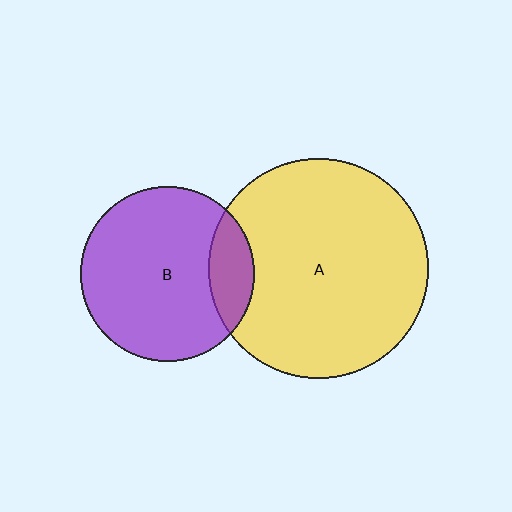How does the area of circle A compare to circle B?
Approximately 1.6 times.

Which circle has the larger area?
Circle A (yellow).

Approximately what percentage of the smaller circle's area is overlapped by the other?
Approximately 15%.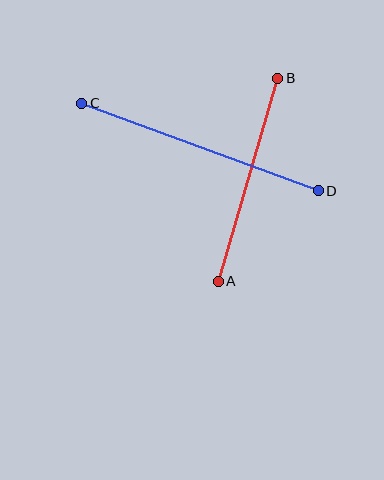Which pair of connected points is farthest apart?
Points C and D are farthest apart.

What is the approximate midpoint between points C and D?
The midpoint is at approximately (200, 147) pixels.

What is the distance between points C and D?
The distance is approximately 252 pixels.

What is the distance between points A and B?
The distance is approximately 211 pixels.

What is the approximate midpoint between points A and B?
The midpoint is at approximately (248, 180) pixels.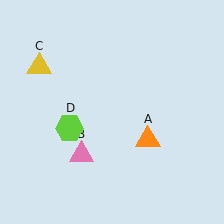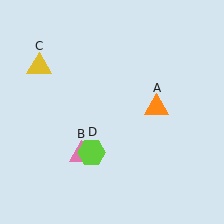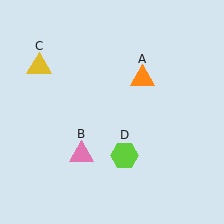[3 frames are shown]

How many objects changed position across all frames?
2 objects changed position: orange triangle (object A), lime hexagon (object D).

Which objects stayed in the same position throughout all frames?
Pink triangle (object B) and yellow triangle (object C) remained stationary.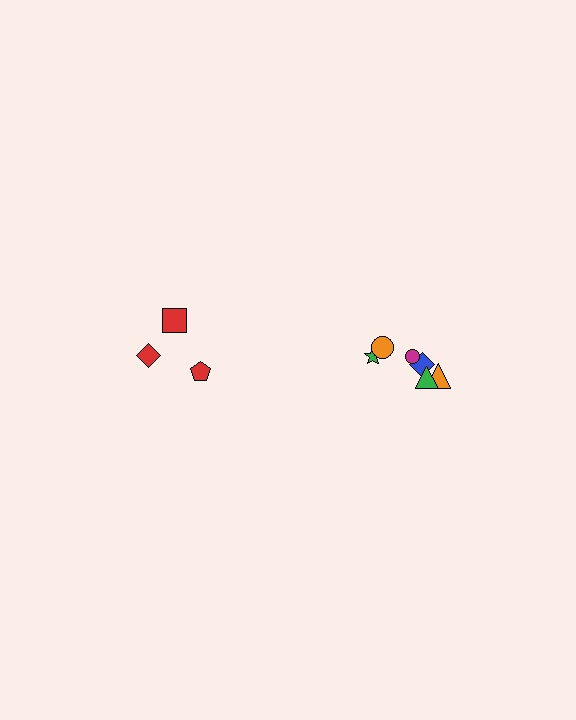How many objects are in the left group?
There are 3 objects.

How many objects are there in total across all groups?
There are 9 objects.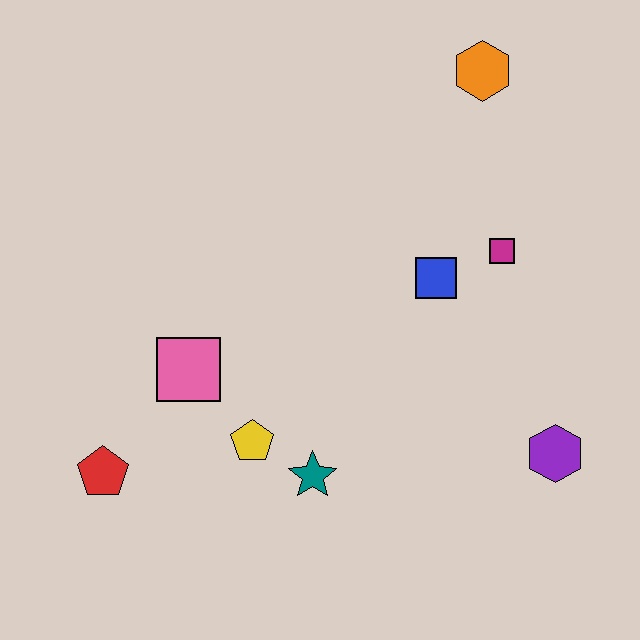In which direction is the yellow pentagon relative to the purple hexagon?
The yellow pentagon is to the left of the purple hexagon.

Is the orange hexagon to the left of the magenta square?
Yes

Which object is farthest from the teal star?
The orange hexagon is farthest from the teal star.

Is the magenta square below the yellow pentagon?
No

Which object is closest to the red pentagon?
The pink square is closest to the red pentagon.